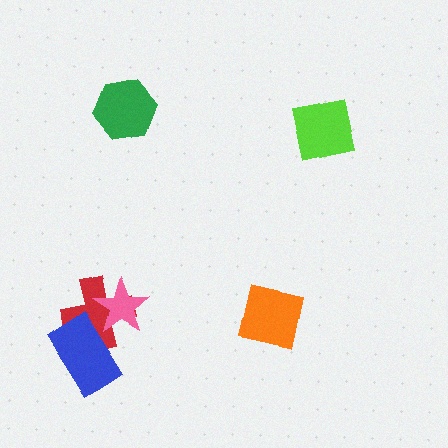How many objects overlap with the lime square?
0 objects overlap with the lime square.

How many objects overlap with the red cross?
2 objects overlap with the red cross.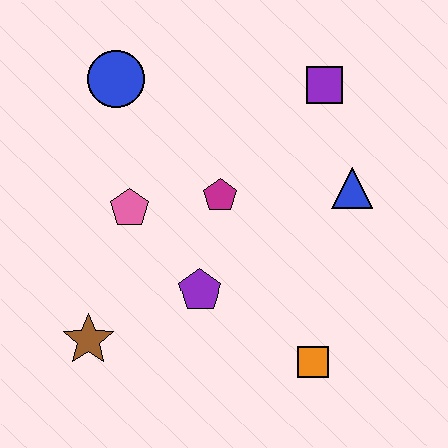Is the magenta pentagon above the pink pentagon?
Yes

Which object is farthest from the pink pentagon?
The orange square is farthest from the pink pentagon.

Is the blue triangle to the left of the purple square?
No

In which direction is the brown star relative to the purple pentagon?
The brown star is to the left of the purple pentagon.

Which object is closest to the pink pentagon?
The magenta pentagon is closest to the pink pentagon.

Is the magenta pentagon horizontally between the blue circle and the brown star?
No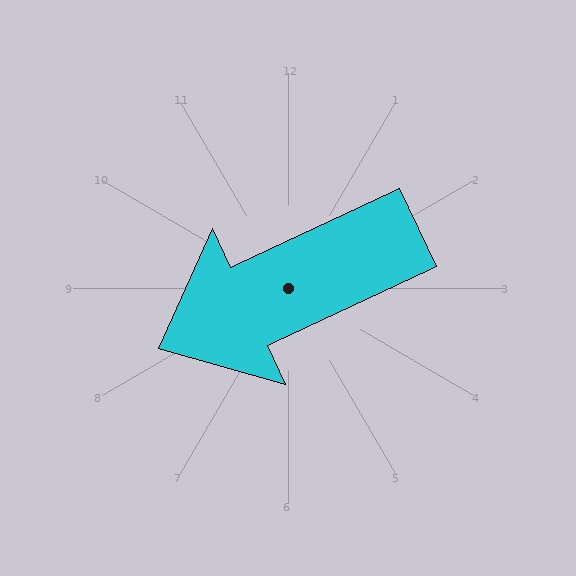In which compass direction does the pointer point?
Southwest.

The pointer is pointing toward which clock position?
Roughly 8 o'clock.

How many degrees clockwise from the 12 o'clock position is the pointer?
Approximately 245 degrees.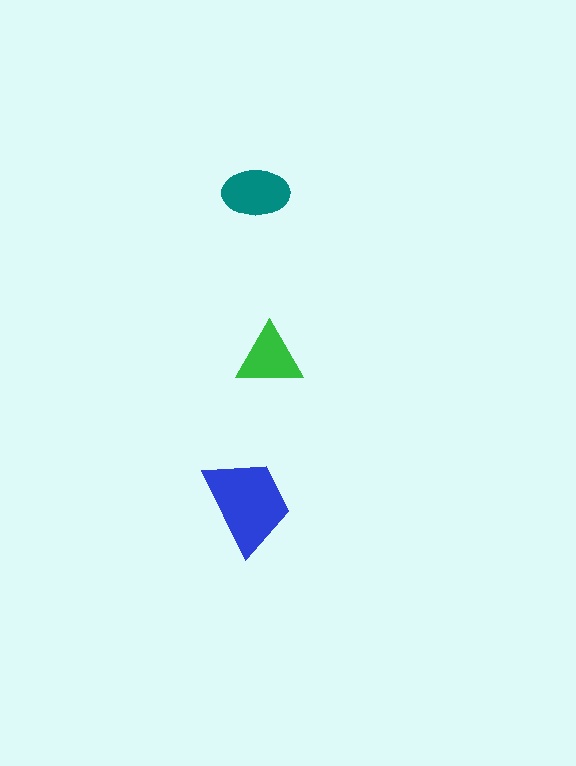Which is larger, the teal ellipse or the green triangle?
The teal ellipse.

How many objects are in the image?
There are 3 objects in the image.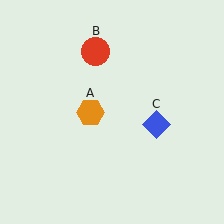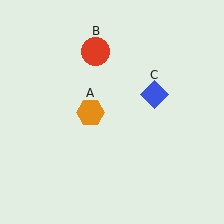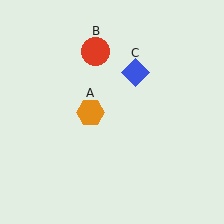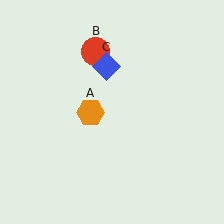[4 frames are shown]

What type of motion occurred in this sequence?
The blue diamond (object C) rotated counterclockwise around the center of the scene.